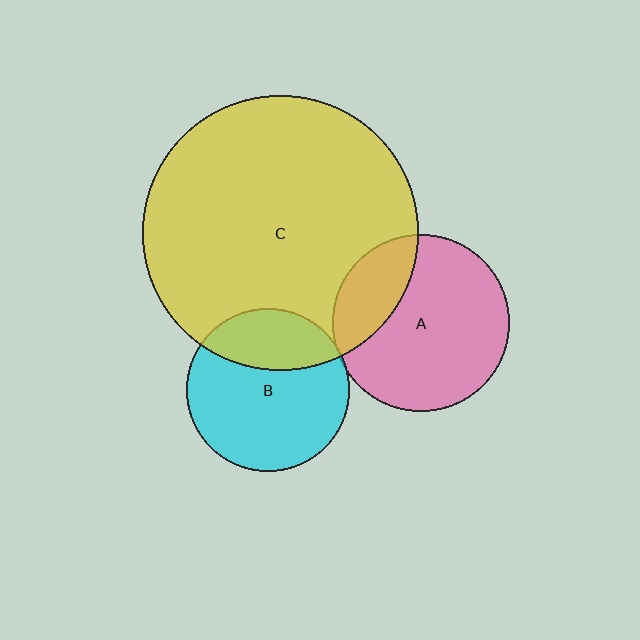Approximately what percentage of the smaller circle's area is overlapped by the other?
Approximately 30%.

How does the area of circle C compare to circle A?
Approximately 2.4 times.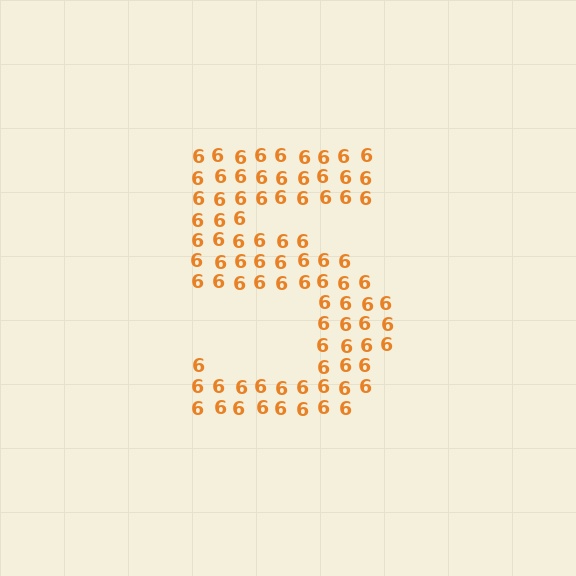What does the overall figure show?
The overall figure shows the digit 5.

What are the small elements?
The small elements are digit 6's.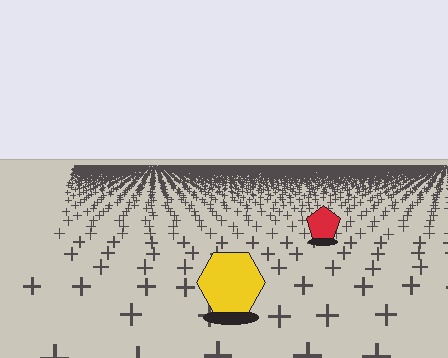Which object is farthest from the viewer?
The red pentagon is farthest from the viewer. It appears smaller and the ground texture around it is denser.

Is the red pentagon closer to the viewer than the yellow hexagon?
No. The yellow hexagon is closer — you can tell from the texture gradient: the ground texture is coarser near it.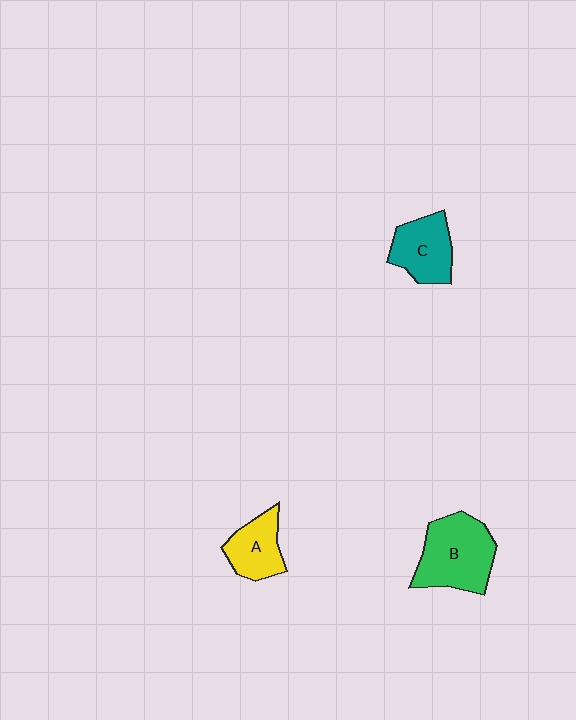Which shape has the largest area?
Shape B (green).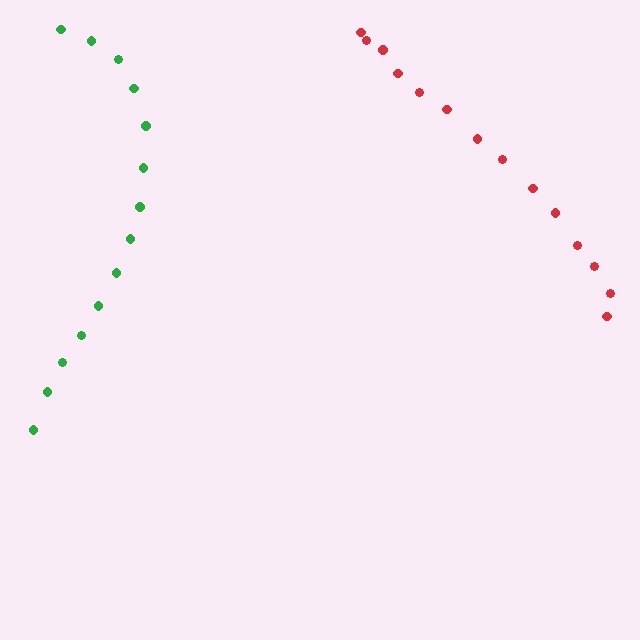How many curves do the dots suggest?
There are 2 distinct paths.